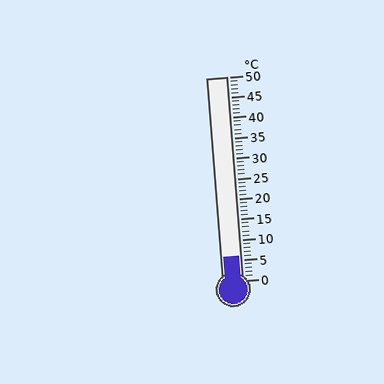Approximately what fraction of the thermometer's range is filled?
The thermometer is filled to approximately 10% of its range.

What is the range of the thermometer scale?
The thermometer scale ranges from 0°C to 50°C.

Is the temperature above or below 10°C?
The temperature is below 10°C.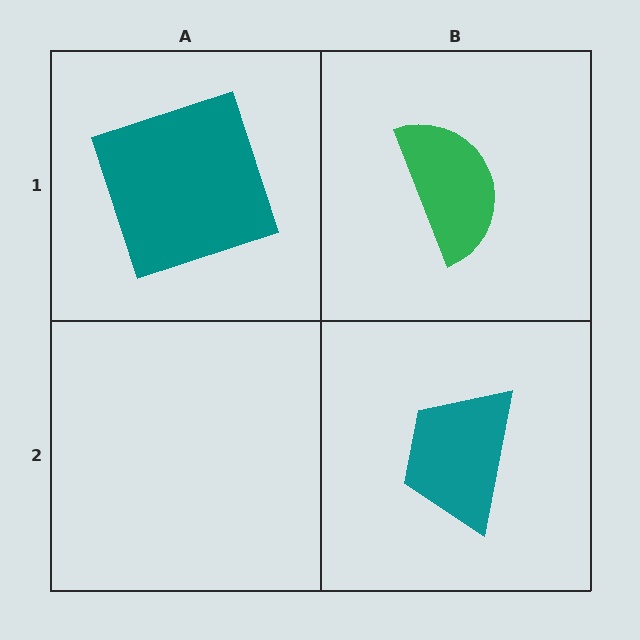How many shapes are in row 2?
1 shape.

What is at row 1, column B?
A green semicircle.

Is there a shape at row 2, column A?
No, that cell is empty.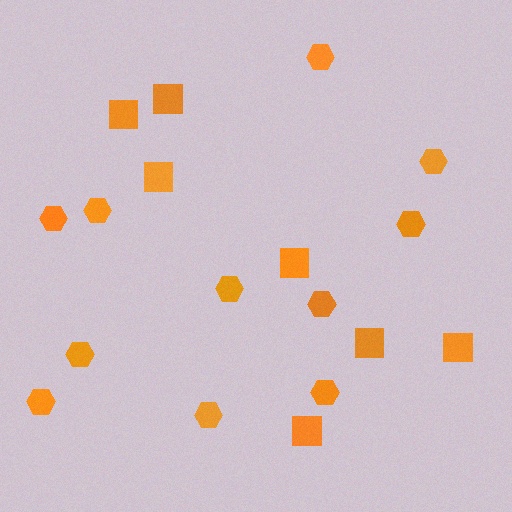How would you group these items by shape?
There are 2 groups: one group of squares (7) and one group of hexagons (11).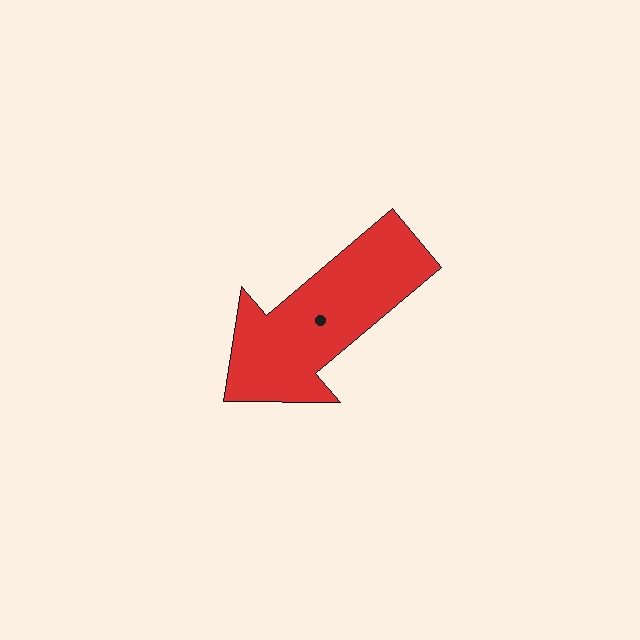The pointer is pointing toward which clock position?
Roughly 8 o'clock.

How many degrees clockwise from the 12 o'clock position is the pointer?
Approximately 230 degrees.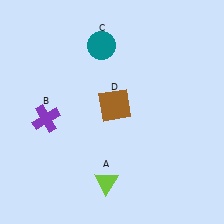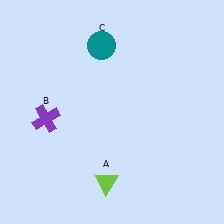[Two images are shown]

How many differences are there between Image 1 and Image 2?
There is 1 difference between the two images.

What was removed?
The brown square (D) was removed in Image 2.